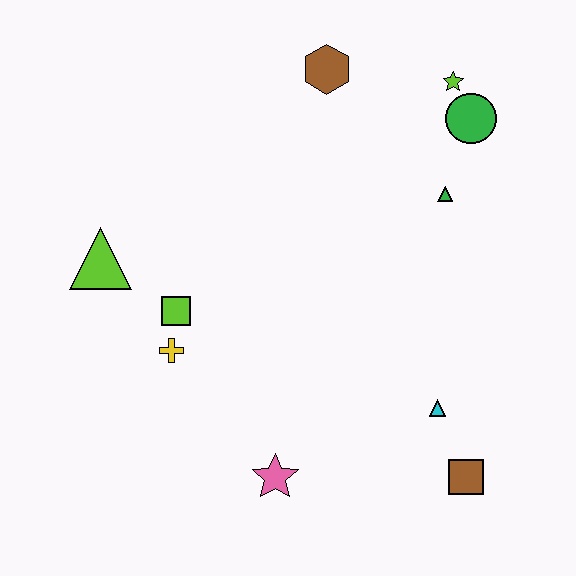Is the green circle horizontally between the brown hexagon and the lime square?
No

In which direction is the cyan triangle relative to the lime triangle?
The cyan triangle is to the right of the lime triangle.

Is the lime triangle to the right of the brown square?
No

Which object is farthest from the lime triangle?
The brown square is farthest from the lime triangle.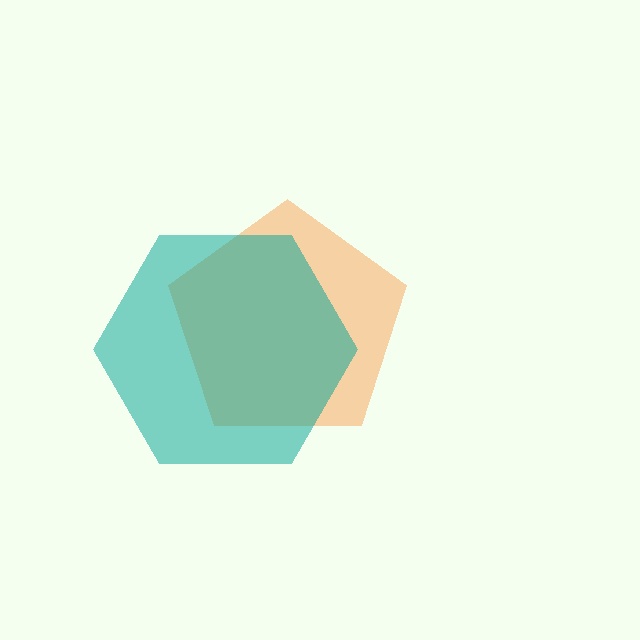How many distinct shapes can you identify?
There are 2 distinct shapes: an orange pentagon, a teal hexagon.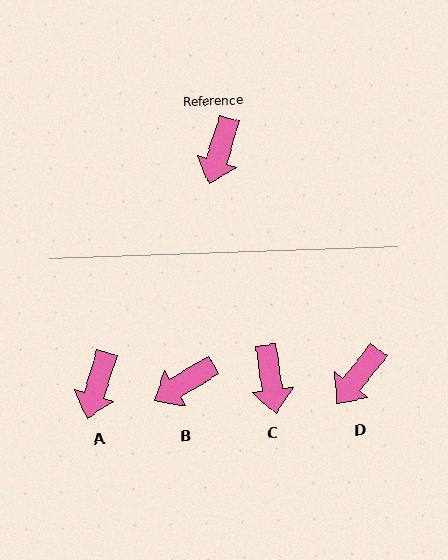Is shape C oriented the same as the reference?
No, it is off by about 25 degrees.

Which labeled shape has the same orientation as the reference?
A.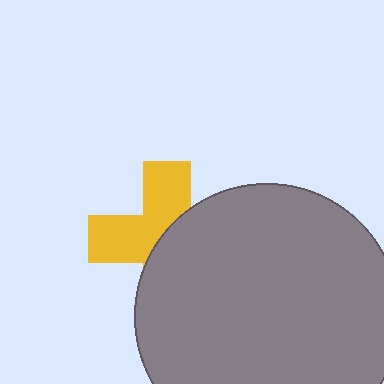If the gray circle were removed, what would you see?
You would see the complete yellow cross.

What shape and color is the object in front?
The object in front is a gray circle.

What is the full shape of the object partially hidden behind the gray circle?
The partially hidden object is a yellow cross.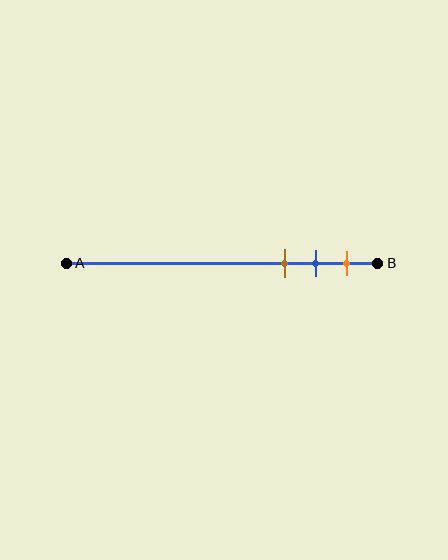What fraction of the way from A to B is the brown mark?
The brown mark is approximately 70% (0.7) of the way from A to B.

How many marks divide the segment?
There are 3 marks dividing the segment.